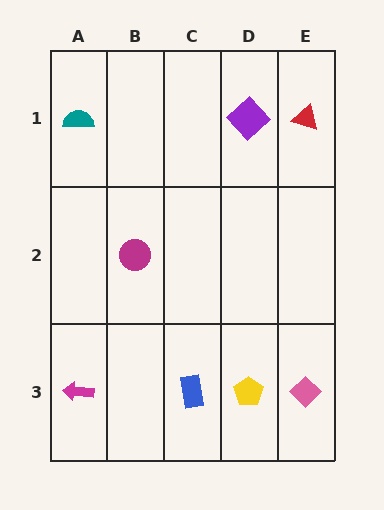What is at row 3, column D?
A yellow pentagon.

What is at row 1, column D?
A purple diamond.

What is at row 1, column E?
A red triangle.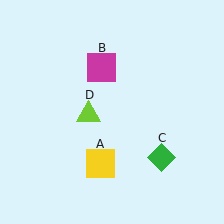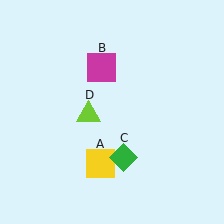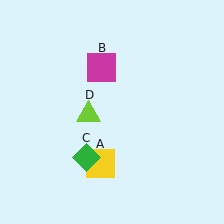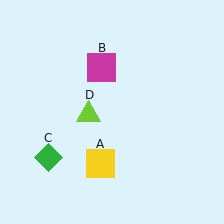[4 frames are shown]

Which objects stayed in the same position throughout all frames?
Yellow square (object A) and magenta square (object B) and lime triangle (object D) remained stationary.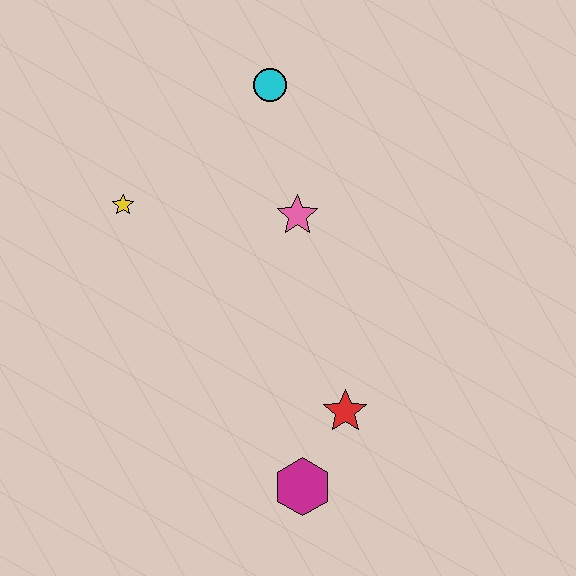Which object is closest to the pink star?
The cyan circle is closest to the pink star.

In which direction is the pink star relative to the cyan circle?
The pink star is below the cyan circle.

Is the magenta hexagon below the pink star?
Yes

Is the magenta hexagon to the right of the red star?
No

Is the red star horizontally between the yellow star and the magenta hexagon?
No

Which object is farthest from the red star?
The cyan circle is farthest from the red star.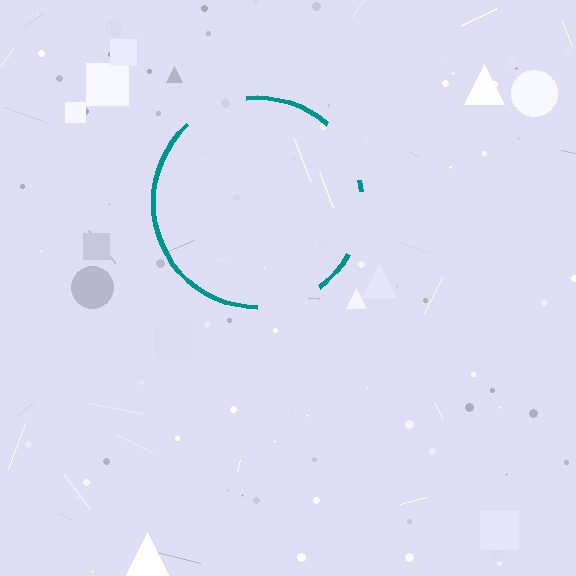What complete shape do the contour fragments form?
The contour fragments form a circle.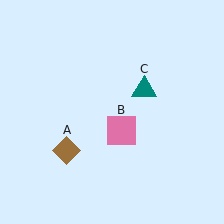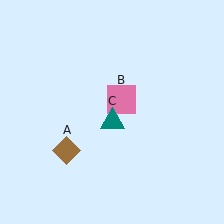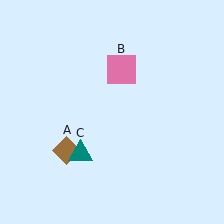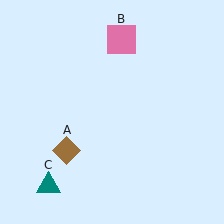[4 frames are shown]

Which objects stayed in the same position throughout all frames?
Brown diamond (object A) remained stationary.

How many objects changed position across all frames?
2 objects changed position: pink square (object B), teal triangle (object C).